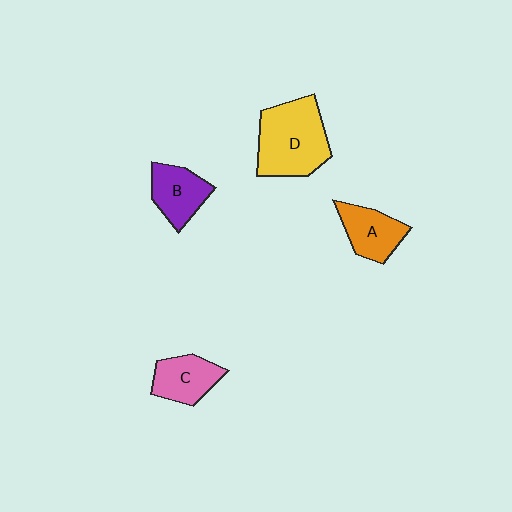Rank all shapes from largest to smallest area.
From largest to smallest: D (yellow), A (orange), B (purple), C (pink).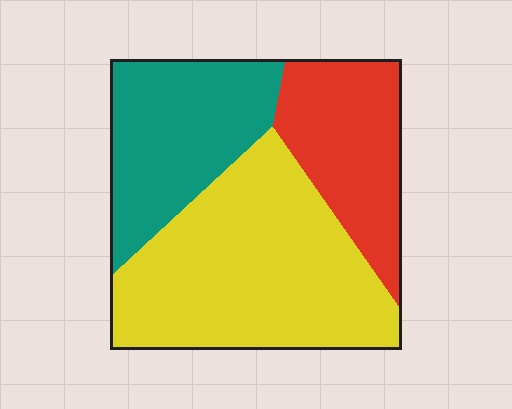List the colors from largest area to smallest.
From largest to smallest: yellow, teal, red.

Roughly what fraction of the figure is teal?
Teal takes up about one quarter (1/4) of the figure.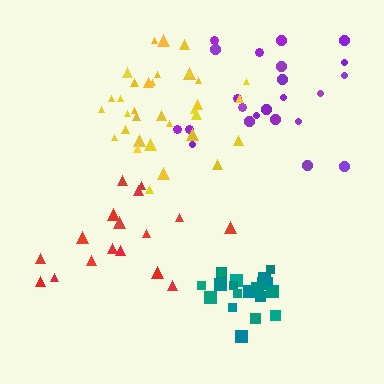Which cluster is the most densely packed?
Teal.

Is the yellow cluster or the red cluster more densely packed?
Yellow.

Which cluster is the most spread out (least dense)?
Purple.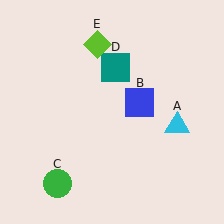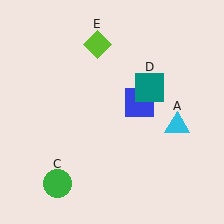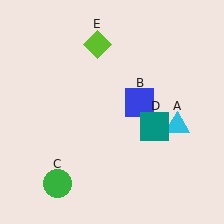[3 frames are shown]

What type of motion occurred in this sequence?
The teal square (object D) rotated clockwise around the center of the scene.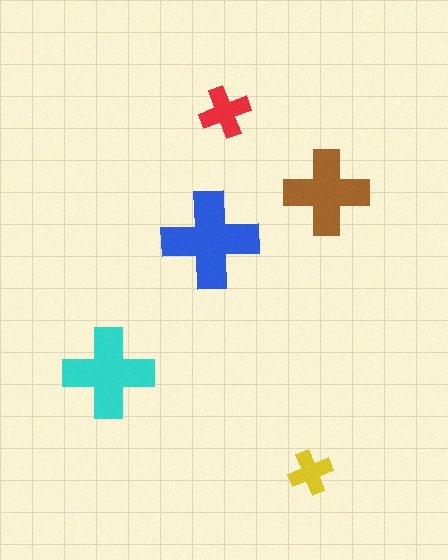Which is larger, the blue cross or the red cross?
The blue one.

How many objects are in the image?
There are 5 objects in the image.